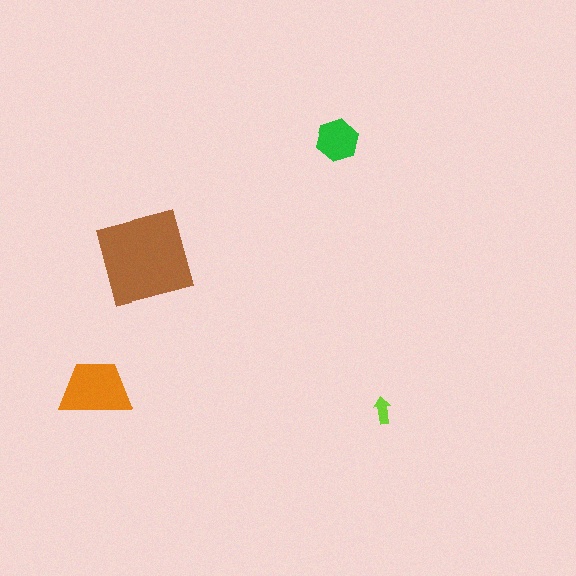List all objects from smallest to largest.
The lime arrow, the green hexagon, the orange trapezoid, the brown square.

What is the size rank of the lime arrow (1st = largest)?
4th.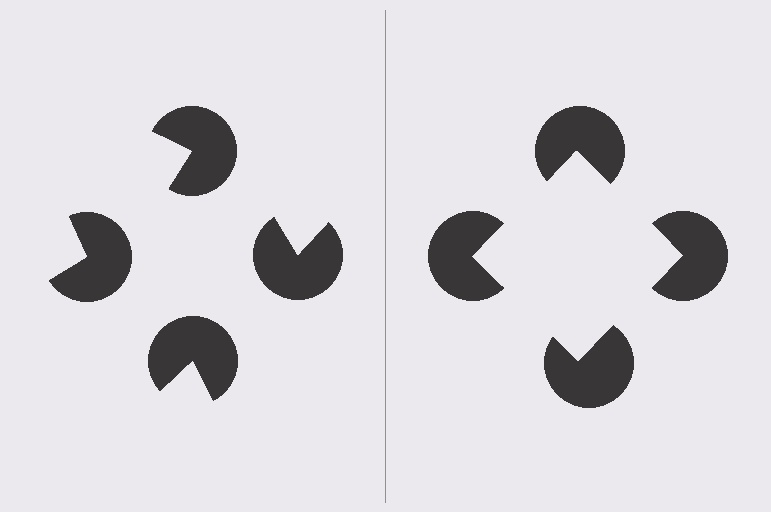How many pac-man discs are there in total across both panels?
8 — 4 on each side.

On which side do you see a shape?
An illusory square appears on the right side. On the left side the wedge cuts are rotated, so no coherent shape forms.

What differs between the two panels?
The pac-man discs are positioned identically on both sides; only the wedge orientations differ. On the right they align to a square; on the left they are misaligned.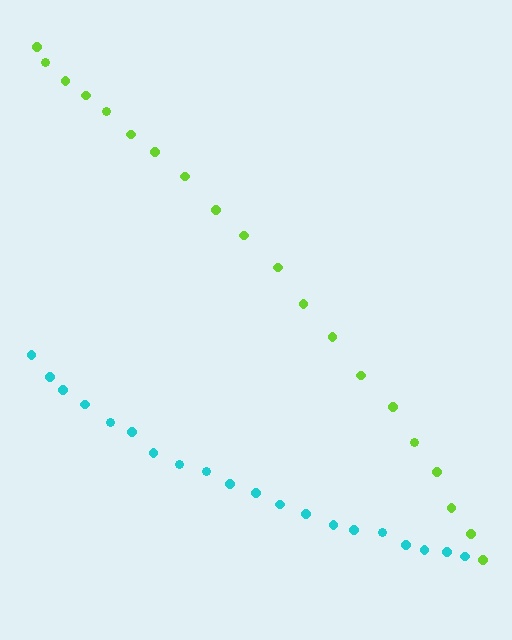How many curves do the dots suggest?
There are 2 distinct paths.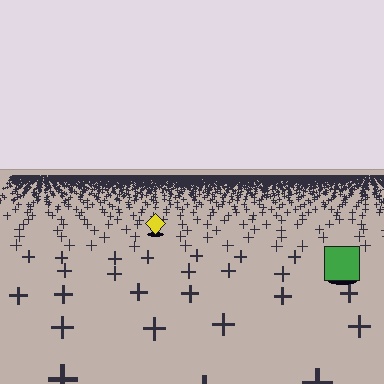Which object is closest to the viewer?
The green square is closest. The texture marks near it are larger and more spread out.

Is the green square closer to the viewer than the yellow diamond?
Yes. The green square is closer — you can tell from the texture gradient: the ground texture is coarser near it.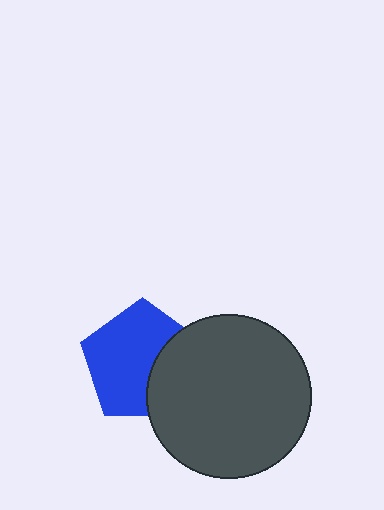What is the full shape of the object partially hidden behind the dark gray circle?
The partially hidden object is a blue pentagon.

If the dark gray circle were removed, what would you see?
You would see the complete blue pentagon.